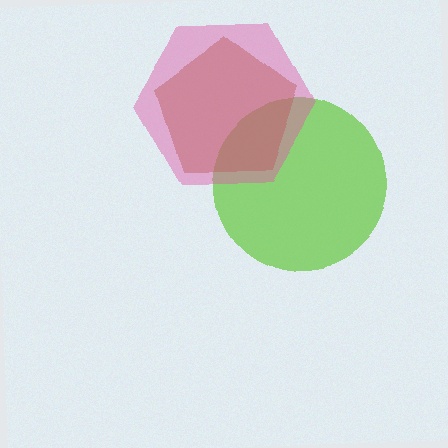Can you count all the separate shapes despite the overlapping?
Yes, there are 3 separate shapes.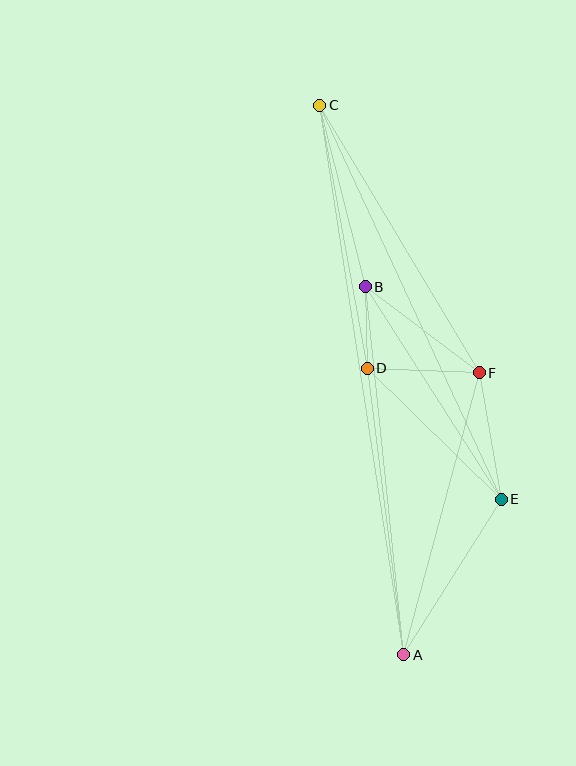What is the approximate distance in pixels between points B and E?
The distance between B and E is approximately 252 pixels.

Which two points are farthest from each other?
Points A and C are farthest from each other.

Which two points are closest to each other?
Points B and D are closest to each other.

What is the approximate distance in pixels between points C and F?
The distance between C and F is approximately 311 pixels.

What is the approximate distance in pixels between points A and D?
The distance between A and D is approximately 289 pixels.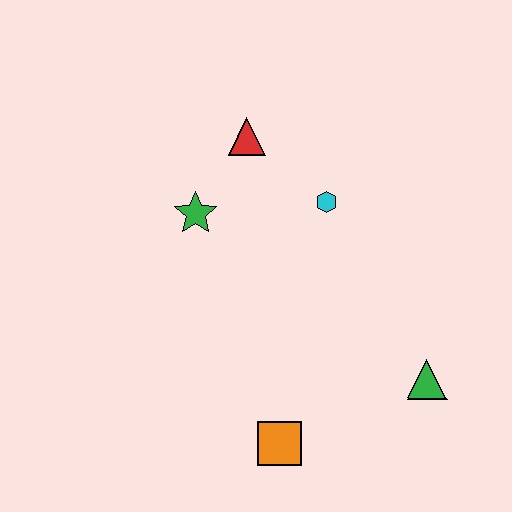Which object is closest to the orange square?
The green triangle is closest to the orange square.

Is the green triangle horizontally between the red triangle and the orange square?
No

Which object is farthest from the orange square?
The red triangle is farthest from the orange square.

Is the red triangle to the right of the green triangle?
No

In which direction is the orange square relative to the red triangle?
The orange square is below the red triangle.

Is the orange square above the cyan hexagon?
No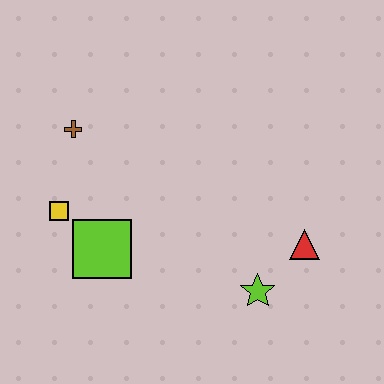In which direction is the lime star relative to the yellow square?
The lime star is to the right of the yellow square.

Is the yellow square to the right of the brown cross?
No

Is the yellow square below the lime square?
No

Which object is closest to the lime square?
The yellow square is closest to the lime square.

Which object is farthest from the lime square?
The red triangle is farthest from the lime square.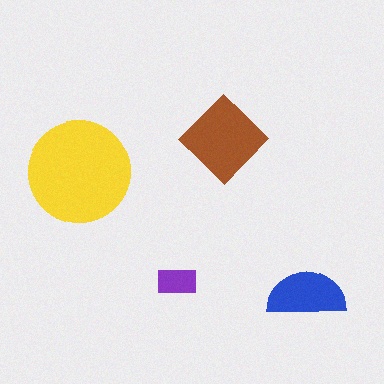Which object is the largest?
The yellow circle.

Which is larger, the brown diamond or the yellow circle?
The yellow circle.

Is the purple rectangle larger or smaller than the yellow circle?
Smaller.